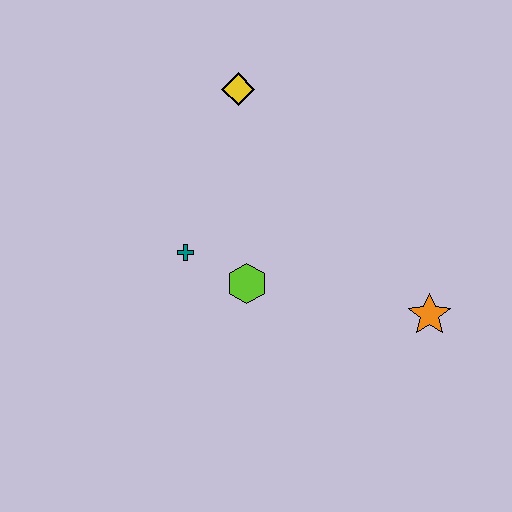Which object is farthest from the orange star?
The yellow diamond is farthest from the orange star.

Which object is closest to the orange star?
The lime hexagon is closest to the orange star.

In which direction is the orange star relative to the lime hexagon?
The orange star is to the right of the lime hexagon.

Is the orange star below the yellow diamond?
Yes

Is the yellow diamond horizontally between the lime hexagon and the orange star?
No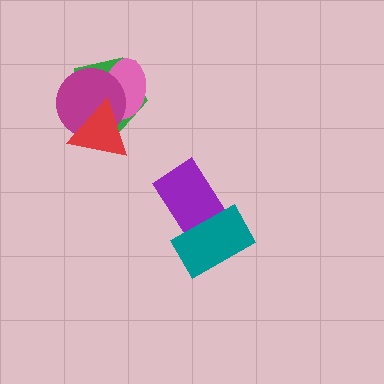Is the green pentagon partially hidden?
Yes, it is partially covered by another shape.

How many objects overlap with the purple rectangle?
1 object overlaps with the purple rectangle.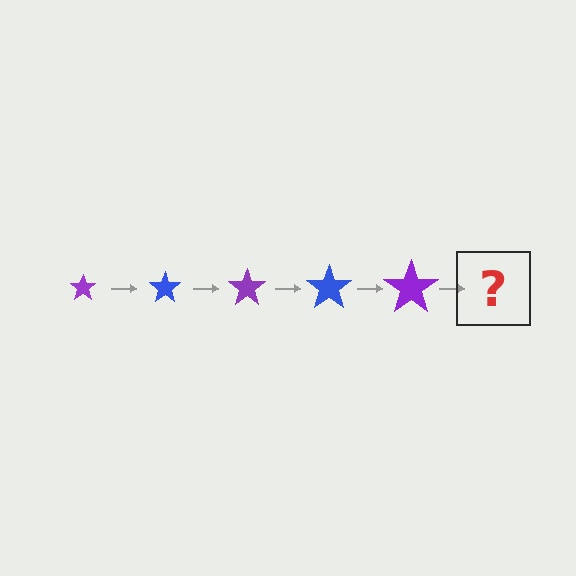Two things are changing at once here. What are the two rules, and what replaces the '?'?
The two rules are that the star grows larger each step and the color cycles through purple and blue. The '?' should be a blue star, larger than the previous one.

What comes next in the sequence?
The next element should be a blue star, larger than the previous one.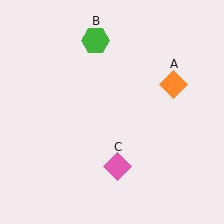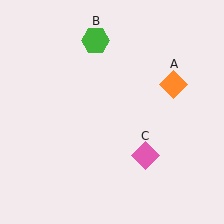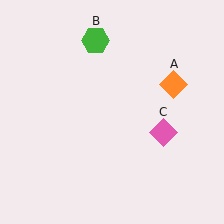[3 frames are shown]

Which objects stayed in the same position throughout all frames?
Orange diamond (object A) and green hexagon (object B) remained stationary.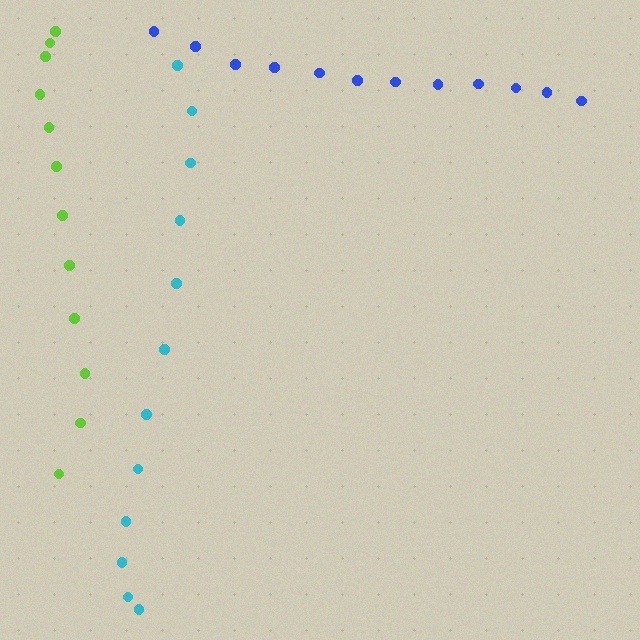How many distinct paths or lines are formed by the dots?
There are 3 distinct paths.